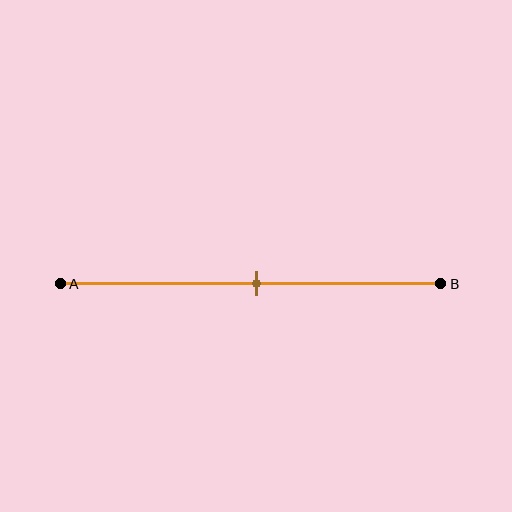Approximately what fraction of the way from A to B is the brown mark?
The brown mark is approximately 50% of the way from A to B.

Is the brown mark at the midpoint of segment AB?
Yes, the mark is approximately at the midpoint.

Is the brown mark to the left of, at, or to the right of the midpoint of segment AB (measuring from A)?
The brown mark is approximately at the midpoint of segment AB.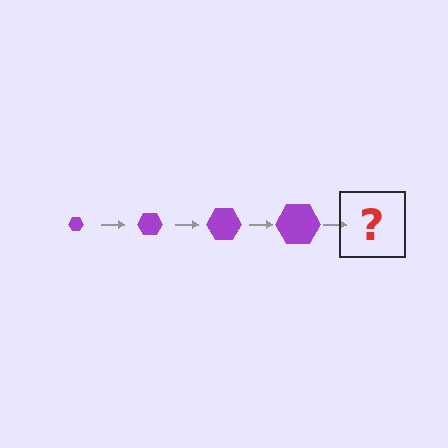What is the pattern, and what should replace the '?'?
The pattern is that the hexagon gets progressively larger each step. The '?' should be a purple hexagon, larger than the previous one.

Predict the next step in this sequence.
The next step is a purple hexagon, larger than the previous one.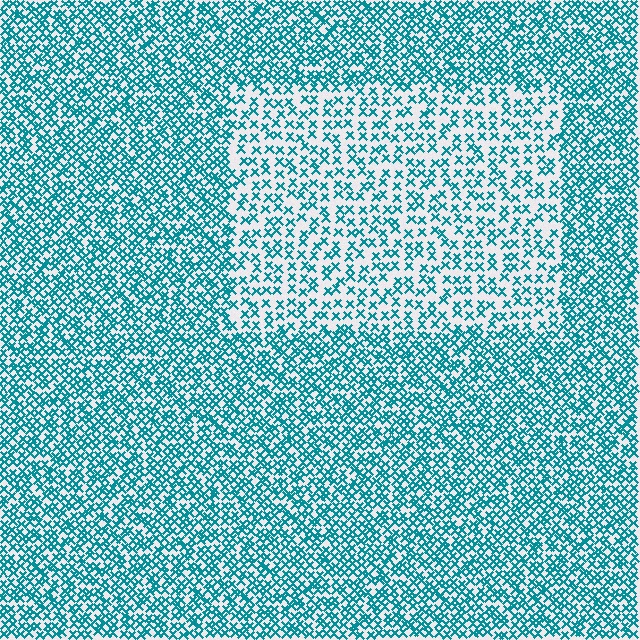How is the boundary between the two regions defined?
The boundary is defined by a change in element density (approximately 1.9x ratio). All elements are the same color, size, and shape.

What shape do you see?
I see a rectangle.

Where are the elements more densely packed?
The elements are more densely packed outside the rectangle boundary.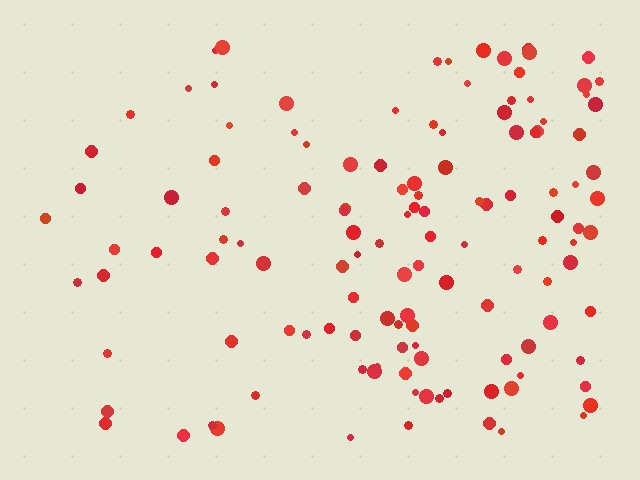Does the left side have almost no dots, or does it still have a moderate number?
Still a moderate number, just noticeably fewer than the right.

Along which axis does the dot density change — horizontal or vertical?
Horizontal.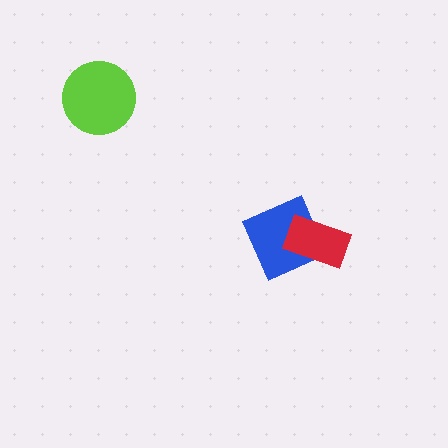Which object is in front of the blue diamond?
The red rectangle is in front of the blue diamond.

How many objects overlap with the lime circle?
0 objects overlap with the lime circle.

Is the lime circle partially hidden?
No, no other shape covers it.